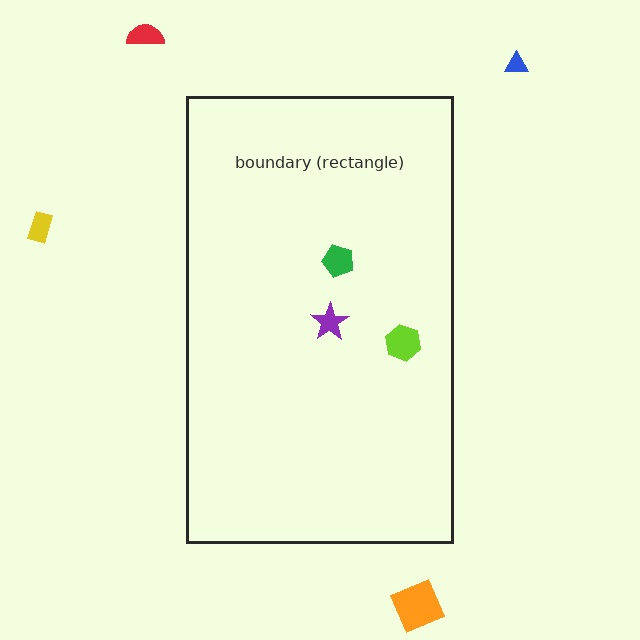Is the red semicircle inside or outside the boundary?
Outside.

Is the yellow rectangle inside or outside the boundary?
Outside.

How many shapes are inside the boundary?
3 inside, 4 outside.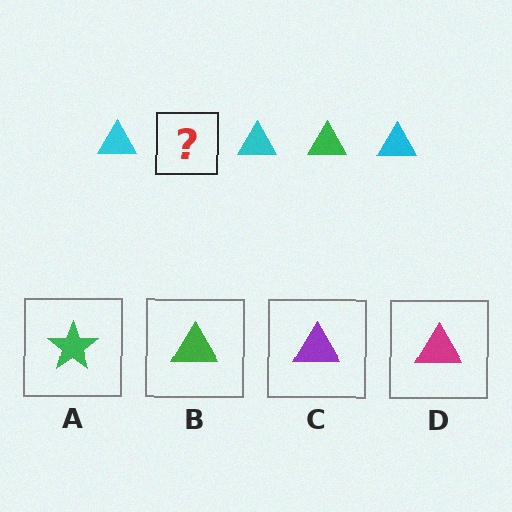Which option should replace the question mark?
Option B.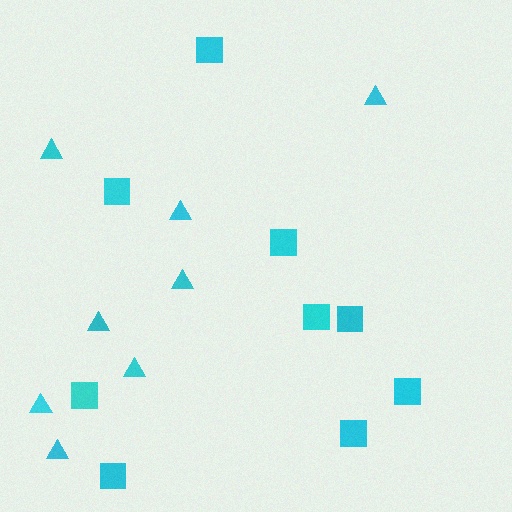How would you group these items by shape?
There are 2 groups: one group of triangles (8) and one group of squares (9).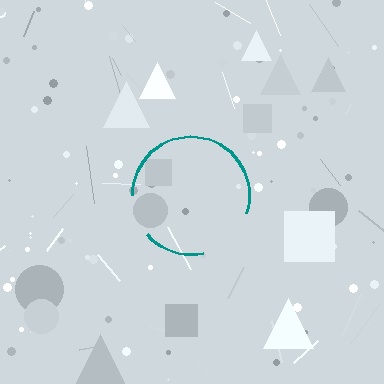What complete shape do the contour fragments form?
The contour fragments form a circle.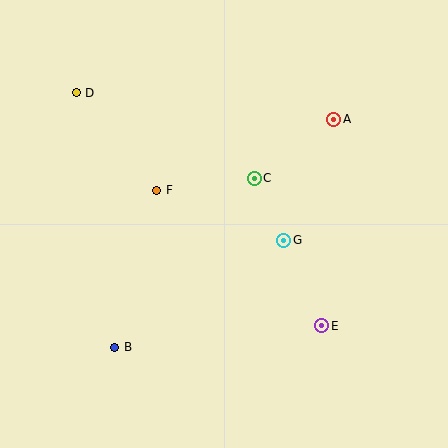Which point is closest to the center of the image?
Point C at (254, 178) is closest to the center.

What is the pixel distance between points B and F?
The distance between B and F is 162 pixels.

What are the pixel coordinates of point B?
Point B is at (115, 347).